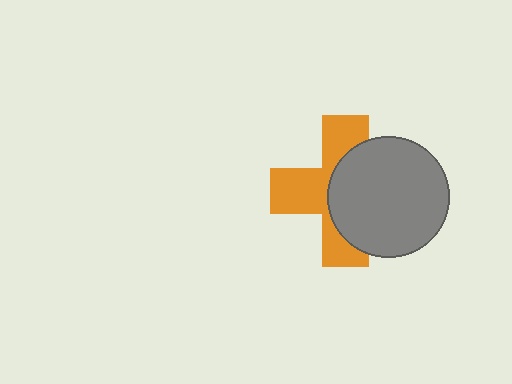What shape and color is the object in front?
The object in front is a gray circle.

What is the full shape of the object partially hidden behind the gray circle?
The partially hidden object is an orange cross.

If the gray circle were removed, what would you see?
You would see the complete orange cross.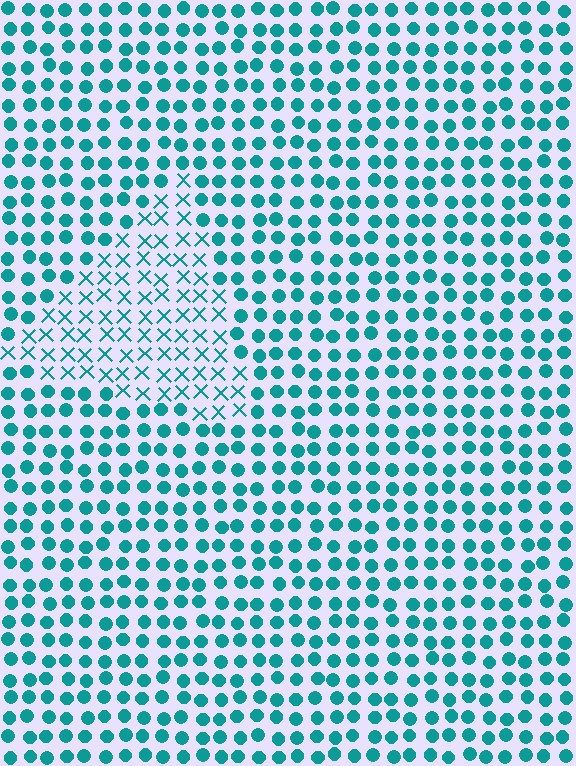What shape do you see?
I see a triangle.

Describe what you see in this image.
The image is filled with small teal elements arranged in a uniform grid. A triangle-shaped region contains X marks, while the surrounding area contains circles. The boundary is defined purely by the change in element shape.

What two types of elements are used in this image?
The image uses X marks inside the triangle region and circles outside it.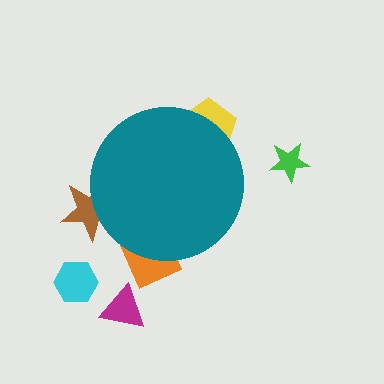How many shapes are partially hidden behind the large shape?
3 shapes are partially hidden.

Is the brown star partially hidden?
Yes, the brown star is partially hidden behind the teal circle.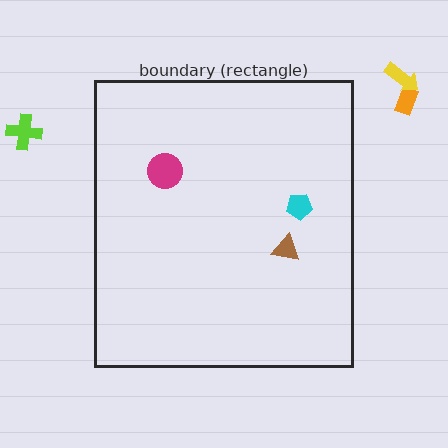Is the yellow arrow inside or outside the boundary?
Outside.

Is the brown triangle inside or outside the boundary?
Inside.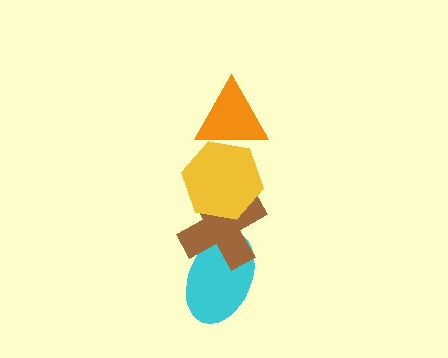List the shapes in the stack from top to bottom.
From top to bottom: the orange triangle, the yellow hexagon, the brown cross, the cyan ellipse.